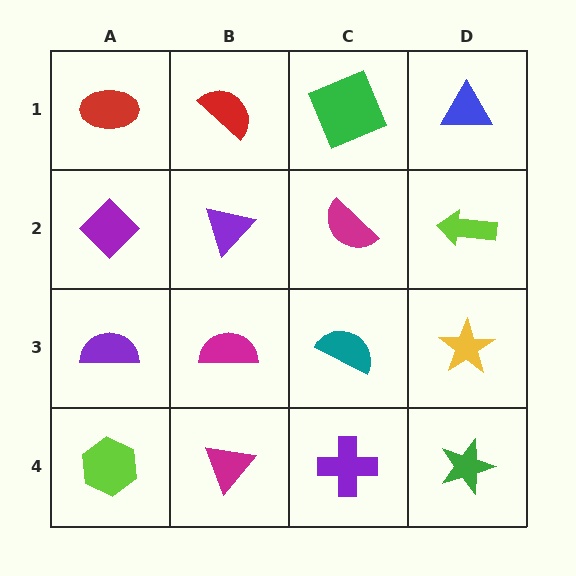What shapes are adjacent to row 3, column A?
A purple diamond (row 2, column A), a lime hexagon (row 4, column A), a magenta semicircle (row 3, column B).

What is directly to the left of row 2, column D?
A magenta semicircle.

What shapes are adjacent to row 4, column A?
A purple semicircle (row 3, column A), a magenta triangle (row 4, column B).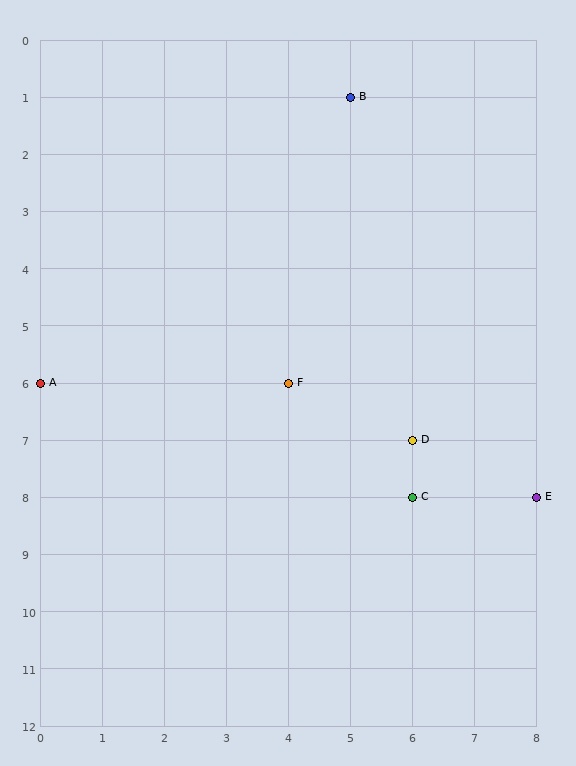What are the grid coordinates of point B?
Point B is at grid coordinates (5, 1).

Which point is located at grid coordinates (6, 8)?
Point C is at (6, 8).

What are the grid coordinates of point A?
Point A is at grid coordinates (0, 6).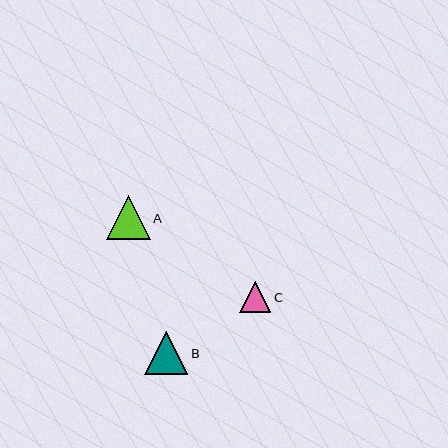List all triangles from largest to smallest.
From largest to smallest: A, B, C.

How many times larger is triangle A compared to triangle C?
Triangle A is approximately 1.4 times the size of triangle C.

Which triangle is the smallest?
Triangle C is the smallest with a size of approximately 31 pixels.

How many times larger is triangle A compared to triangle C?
Triangle A is approximately 1.4 times the size of triangle C.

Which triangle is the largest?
Triangle A is the largest with a size of approximately 44 pixels.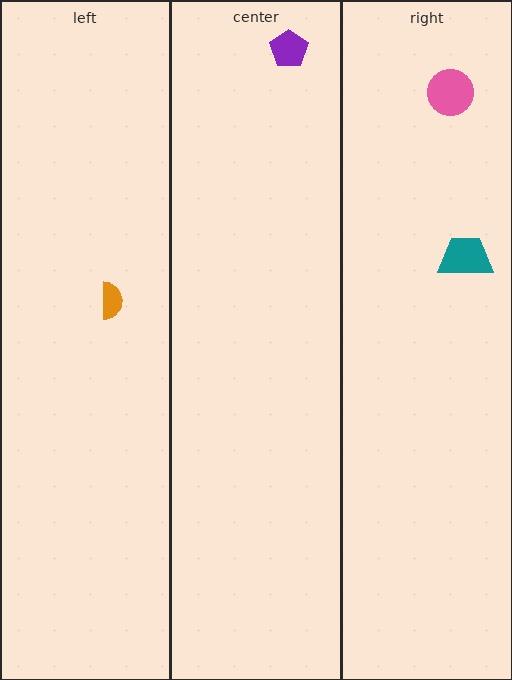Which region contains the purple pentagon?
The center region.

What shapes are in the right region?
The teal trapezoid, the pink circle.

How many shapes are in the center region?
1.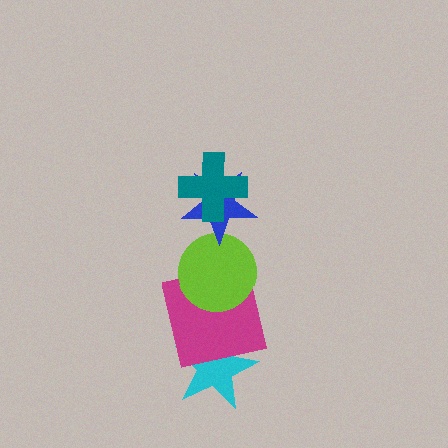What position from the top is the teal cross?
The teal cross is 1st from the top.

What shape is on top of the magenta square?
The lime circle is on top of the magenta square.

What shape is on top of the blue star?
The teal cross is on top of the blue star.